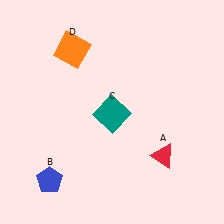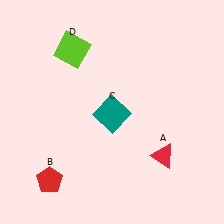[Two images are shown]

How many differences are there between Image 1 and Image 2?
There are 2 differences between the two images.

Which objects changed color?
B changed from blue to red. D changed from orange to lime.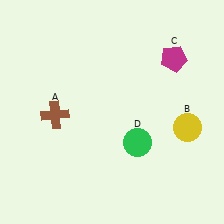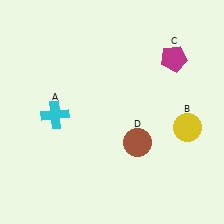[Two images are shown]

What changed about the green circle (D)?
In Image 1, D is green. In Image 2, it changed to brown.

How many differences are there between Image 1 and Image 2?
There are 2 differences between the two images.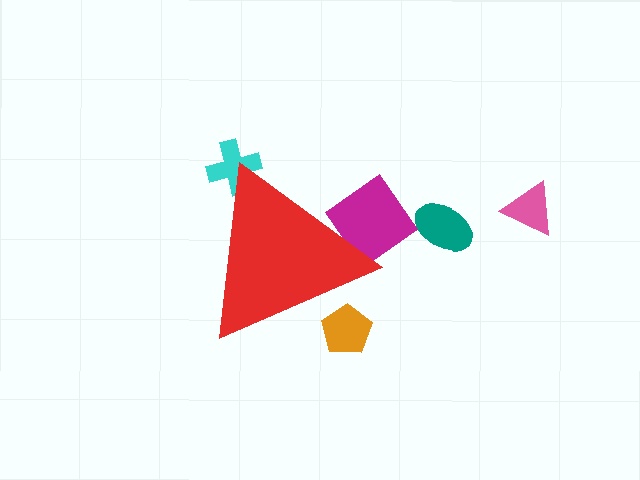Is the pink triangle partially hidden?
No, the pink triangle is fully visible.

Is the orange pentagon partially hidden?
Yes, the orange pentagon is partially hidden behind the red triangle.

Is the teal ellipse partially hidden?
No, the teal ellipse is fully visible.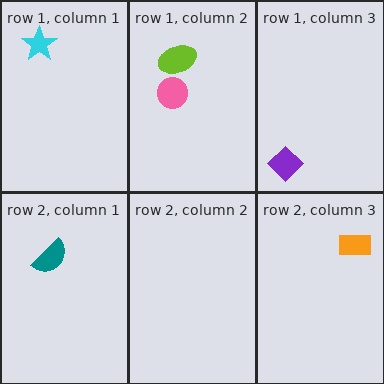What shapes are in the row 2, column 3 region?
The orange rectangle.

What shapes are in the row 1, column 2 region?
The lime ellipse, the pink circle.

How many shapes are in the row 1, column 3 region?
1.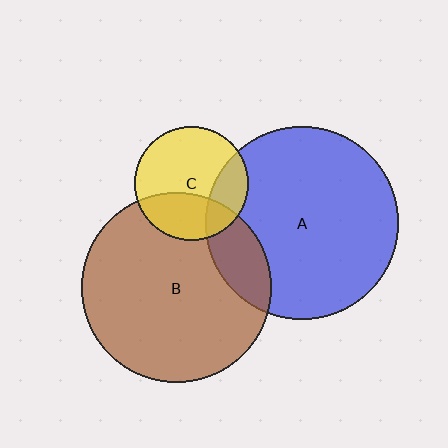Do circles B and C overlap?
Yes.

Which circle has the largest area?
Circle A (blue).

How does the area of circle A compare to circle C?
Approximately 2.8 times.